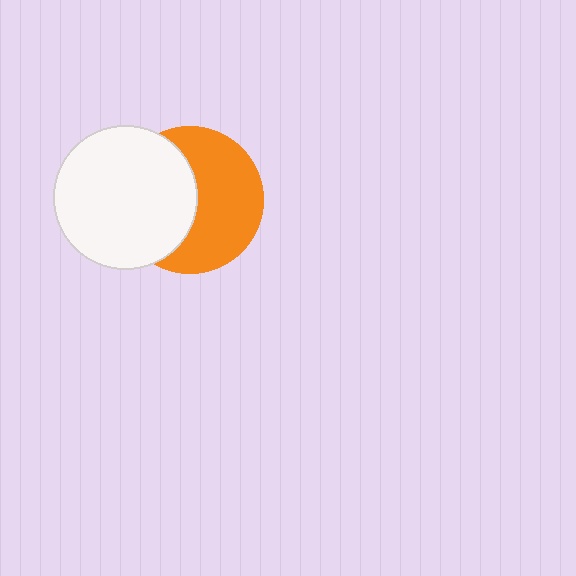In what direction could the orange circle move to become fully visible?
The orange circle could move right. That would shift it out from behind the white circle entirely.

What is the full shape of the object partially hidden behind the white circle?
The partially hidden object is an orange circle.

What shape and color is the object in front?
The object in front is a white circle.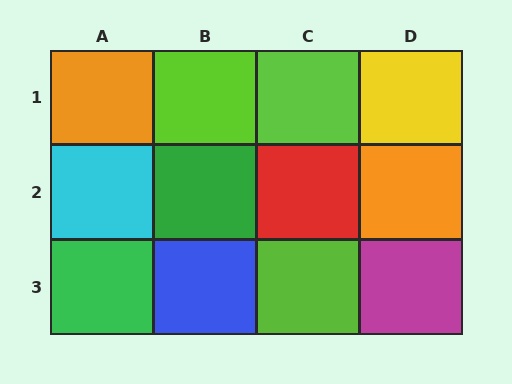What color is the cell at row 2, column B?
Green.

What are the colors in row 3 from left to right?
Green, blue, lime, magenta.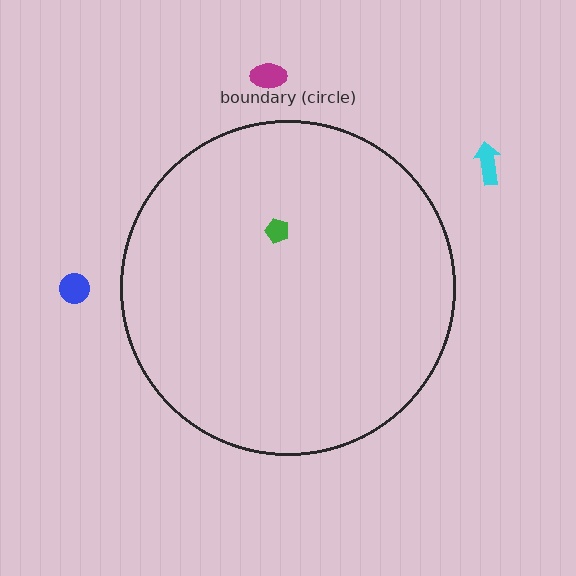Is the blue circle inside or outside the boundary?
Outside.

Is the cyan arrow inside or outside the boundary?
Outside.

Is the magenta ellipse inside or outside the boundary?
Outside.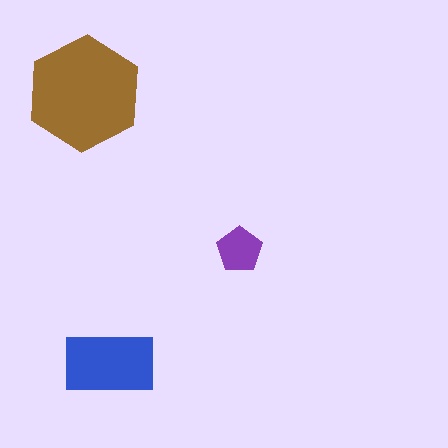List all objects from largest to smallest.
The brown hexagon, the blue rectangle, the purple pentagon.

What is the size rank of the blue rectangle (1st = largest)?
2nd.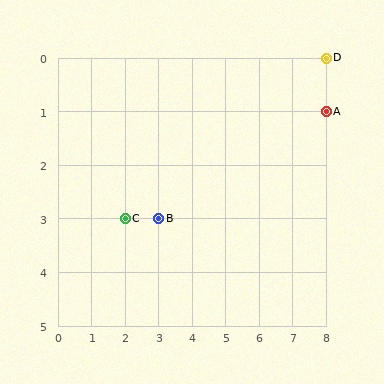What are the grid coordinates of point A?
Point A is at grid coordinates (8, 1).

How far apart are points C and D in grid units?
Points C and D are 6 columns and 3 rows apart (about 6.7 grid units diagonally).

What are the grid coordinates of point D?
Point D is at grid coordinates (8, 0).